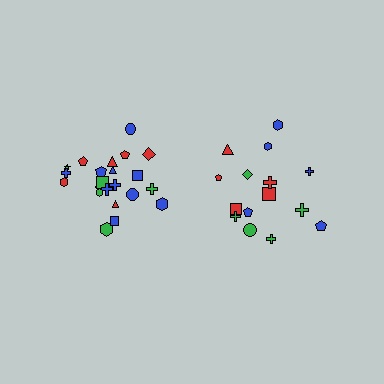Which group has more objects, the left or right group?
The left group.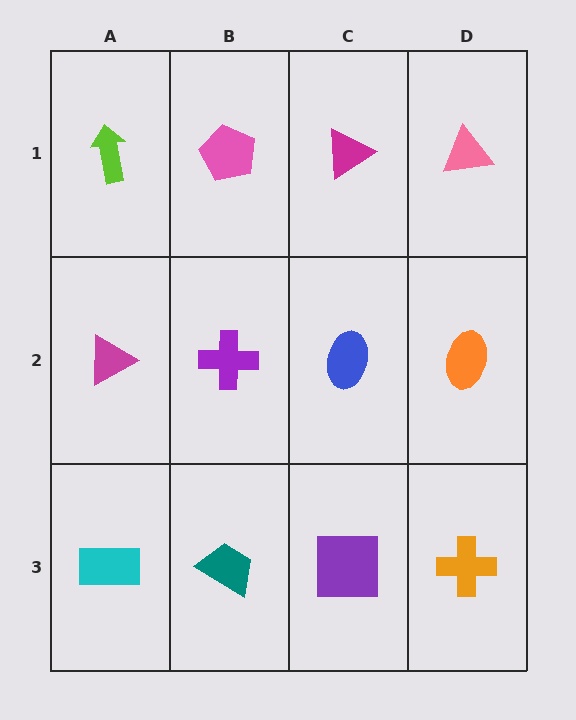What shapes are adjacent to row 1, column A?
A magenta triangle (row 2, column A), a pink pentagon (row 1, column B).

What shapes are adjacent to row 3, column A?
A magenta triangle (row 2, column A), a teal trapezoid (row 3, column B).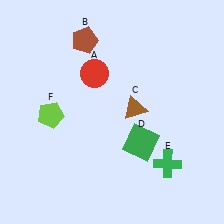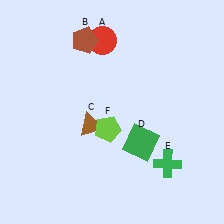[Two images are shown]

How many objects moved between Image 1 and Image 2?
3 objects moved between the two images.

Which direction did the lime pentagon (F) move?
The lime pentagon (F) moved right.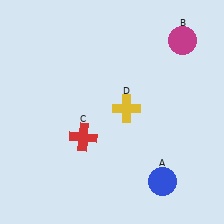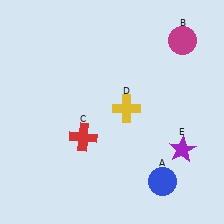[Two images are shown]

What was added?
A purple star (E) was added in Image 2.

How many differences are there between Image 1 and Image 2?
There is 1 difference between the two images.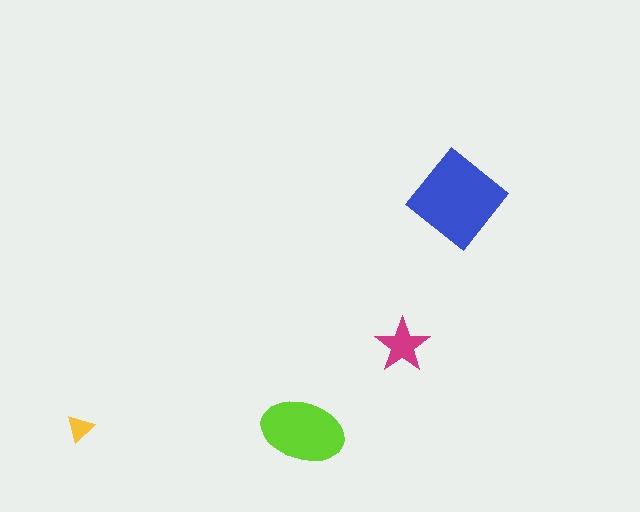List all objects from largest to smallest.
The blue diamond, the lime ellipse, the magenta star, the yellow triangle.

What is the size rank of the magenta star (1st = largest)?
3rd.